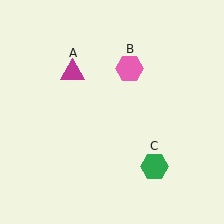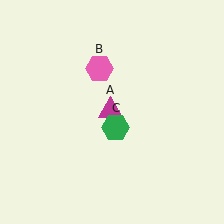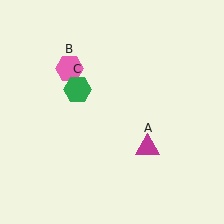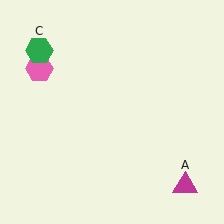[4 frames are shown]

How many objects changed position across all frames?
3 objects changed position: magenta triangle (object A), pink hexagon (object B), green hexagon (object C).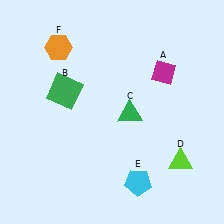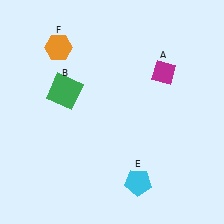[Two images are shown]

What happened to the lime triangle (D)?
The lime triangle (D) was removed in Image 2. It was in the bottom-right area of Image 1.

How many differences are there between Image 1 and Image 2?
There are 2 differences between the two images.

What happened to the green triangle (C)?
The green triangle (C) was removed in Image 2. It was in the bottom-right area of Image 1.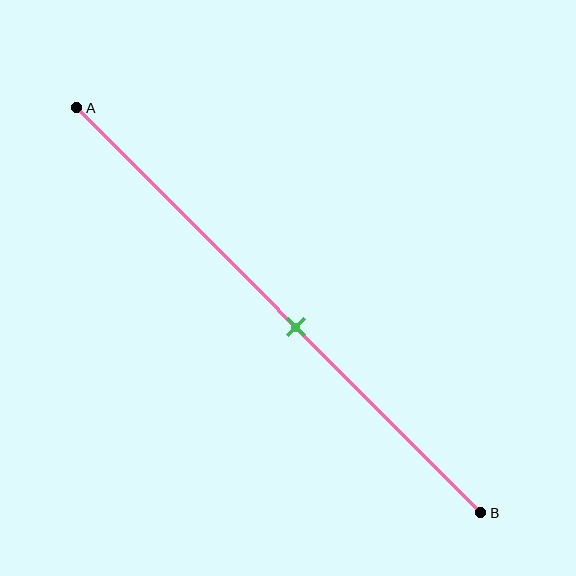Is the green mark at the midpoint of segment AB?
No, the mark is at about 55% from A, not at the 50% midpoint.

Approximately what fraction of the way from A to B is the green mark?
The green mark is approximately 55% of the way from A to B.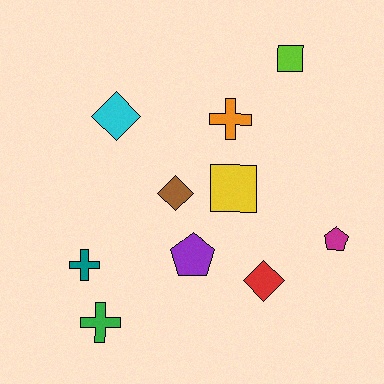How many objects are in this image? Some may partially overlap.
There are 10 objects.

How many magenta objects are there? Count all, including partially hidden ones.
There is 1 magenta object.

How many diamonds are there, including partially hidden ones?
There are 3 diamonds.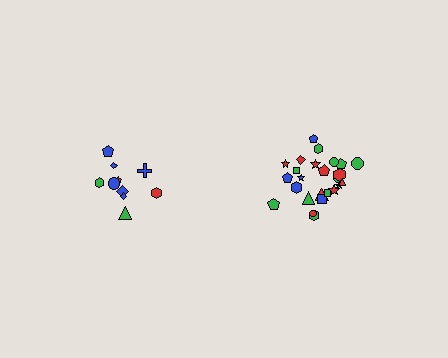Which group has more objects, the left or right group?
The right group.